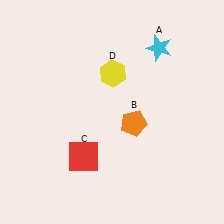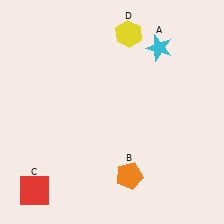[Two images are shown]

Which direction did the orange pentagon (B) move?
The orange pentagon (B) moved down.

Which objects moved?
The objects that moved are: the orange pentagon (B), the red square (C), the yellow hexagon (D).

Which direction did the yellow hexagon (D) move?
The yellow hexagon (D) moved up.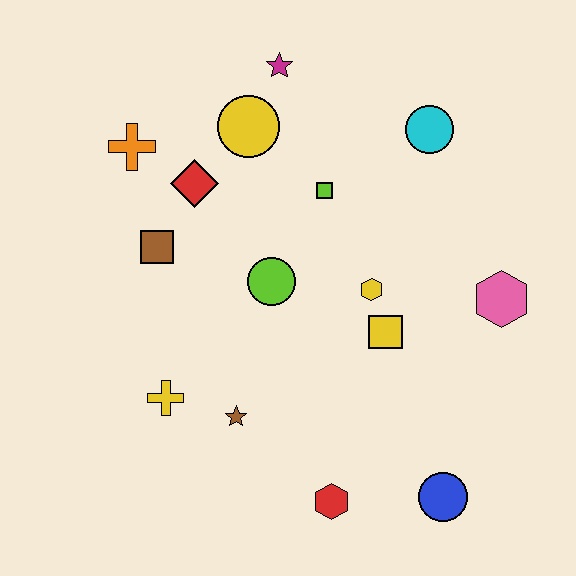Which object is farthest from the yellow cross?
The cyan circle is farthest from the yellow cross.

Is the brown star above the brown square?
No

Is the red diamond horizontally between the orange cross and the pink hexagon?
Yes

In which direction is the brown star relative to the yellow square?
The brown star is to the left of the yellow square.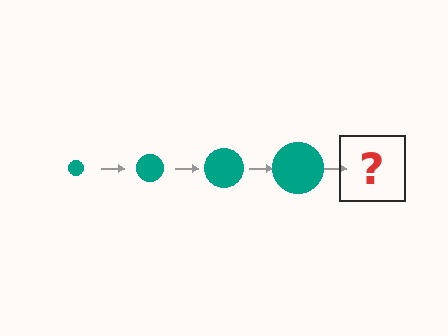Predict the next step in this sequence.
The next step is a teal circle, larger than the previous one.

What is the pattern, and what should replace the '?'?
The pattern is that the circle gets progressively larger each step. The '?' should be a teal circle, larger than the previous one.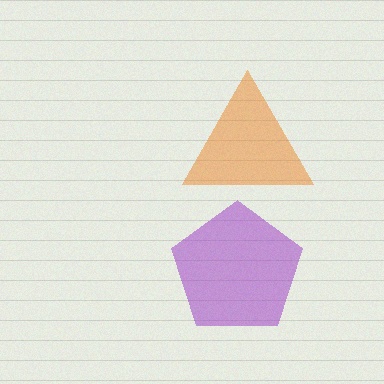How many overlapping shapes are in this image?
There are 2 overlapping shapes in the image.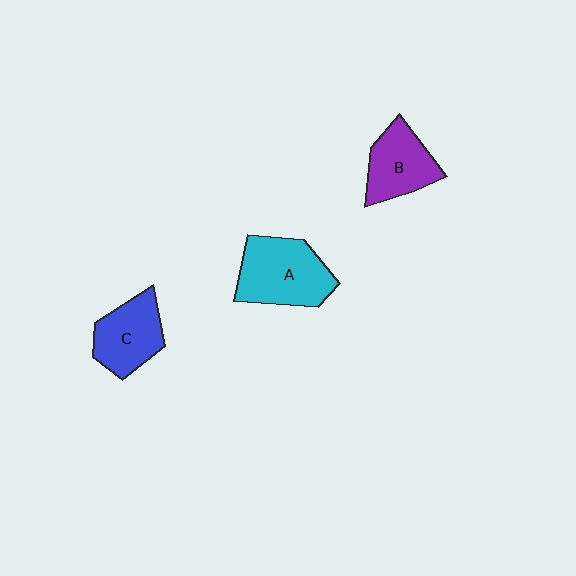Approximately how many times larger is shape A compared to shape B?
Approximately 1.4 times.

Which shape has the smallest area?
Shape B (purple).